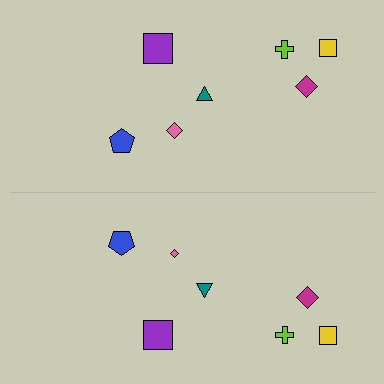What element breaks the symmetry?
The pink diamond on the bottom side has a different size than its mirror counterpart.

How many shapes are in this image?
There are 14 shapes in this image.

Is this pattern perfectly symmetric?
No, the pattern is not perfectly symmetric. The pink diamond on the bottom side has a different size than its mirror counterpart.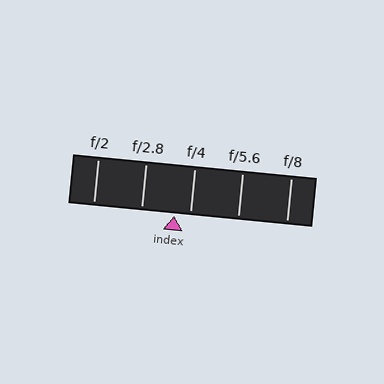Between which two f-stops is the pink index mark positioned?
The index mark is between f/2.8 and f/4.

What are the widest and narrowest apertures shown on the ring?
The widest aperture shown is f/2 and the narrowest is f/8.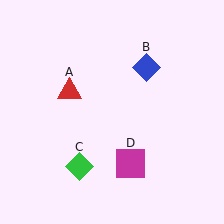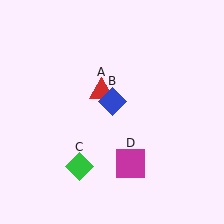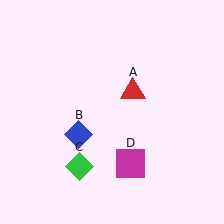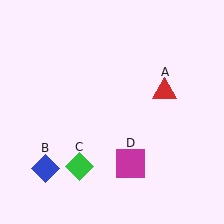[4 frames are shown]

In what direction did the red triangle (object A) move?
The red triangle (object A) moved right.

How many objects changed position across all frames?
2 objects changed position: red triangle (object A), blue diamond (object B).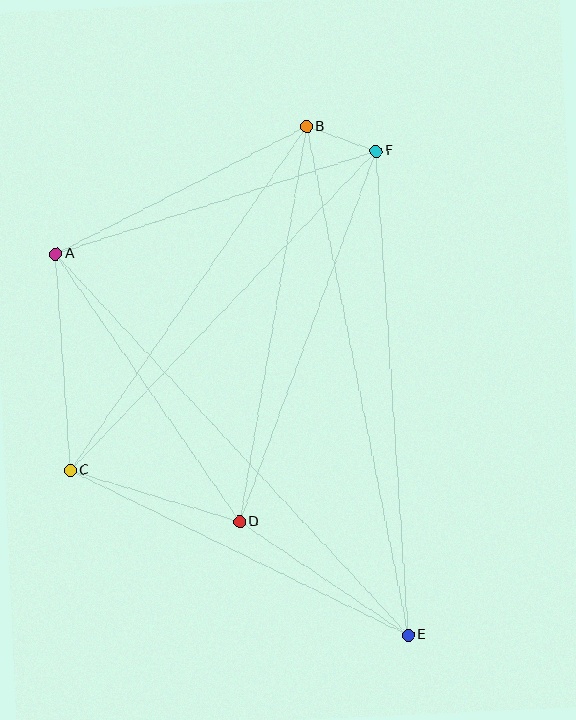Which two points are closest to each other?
Points B and F are closest to each other.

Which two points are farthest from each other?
Points A and E are farthest from each other.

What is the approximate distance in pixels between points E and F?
The distance between E and F is approximately 485 pixels.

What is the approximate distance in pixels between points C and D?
The distance between C and D is approximately 177 pixels.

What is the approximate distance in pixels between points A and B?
The distance between A and B is approximately 281 pixels.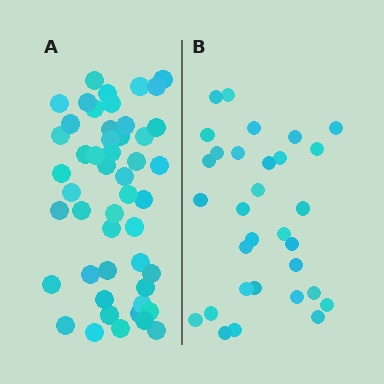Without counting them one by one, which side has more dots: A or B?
Region A (the left region) has more dots.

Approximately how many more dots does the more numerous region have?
Region A has approximately 20 more dots than region B.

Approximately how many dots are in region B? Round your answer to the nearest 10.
About 30 dots. (The exact count is 31, which rounds to 30.)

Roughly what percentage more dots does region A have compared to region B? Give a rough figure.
About 60% more.